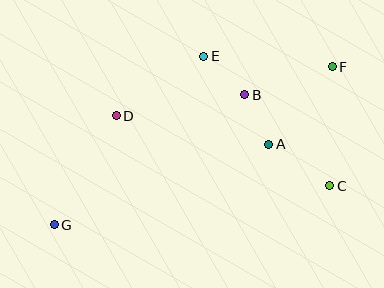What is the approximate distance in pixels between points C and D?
The distance between C and D is approximately 225 pixels.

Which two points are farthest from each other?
Points F and G are farthest from each other.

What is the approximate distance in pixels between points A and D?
The distance between A and D is approximately 155 pixels.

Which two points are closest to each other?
Points A and B are closest to each other.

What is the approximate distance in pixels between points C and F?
The distance between C and F is approximately 119 pixels.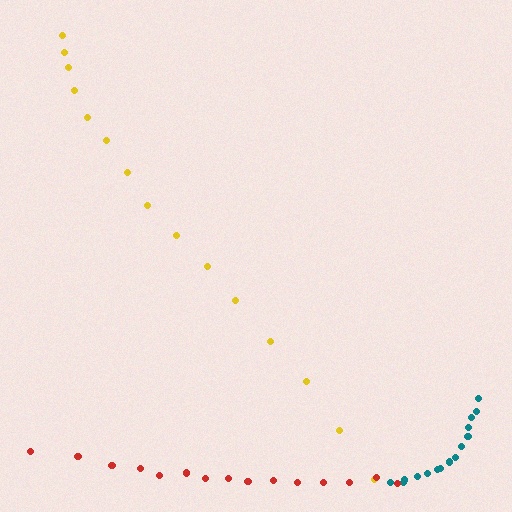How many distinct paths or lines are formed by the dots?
There are 3 distinct paths.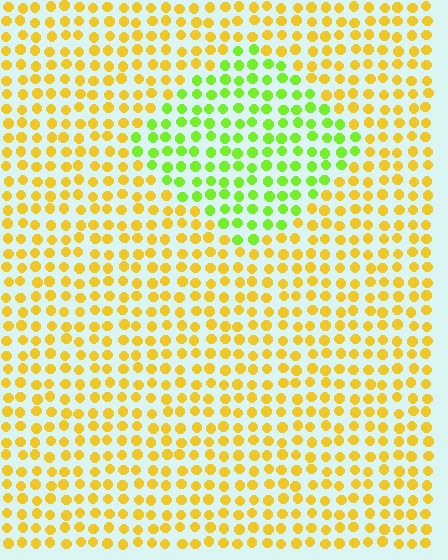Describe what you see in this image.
The image is filled with small yellow elements in a uniform arrangement. A diamond-shaped region is visible where the elements are tinted to a slightly different hue, forming a subtle color boundary.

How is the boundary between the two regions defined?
The boundary is defined purely by a slight shift in hue (about 49 degrees). Spacing, size, and orientation are identical on both sides.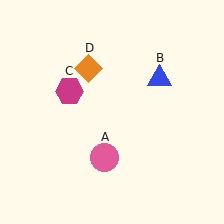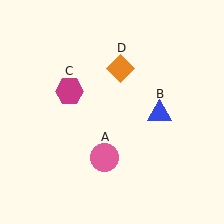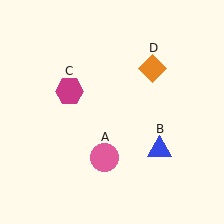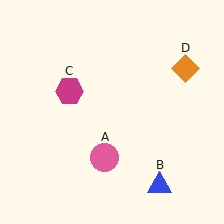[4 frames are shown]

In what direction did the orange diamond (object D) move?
The orange diamond (object D) moved right.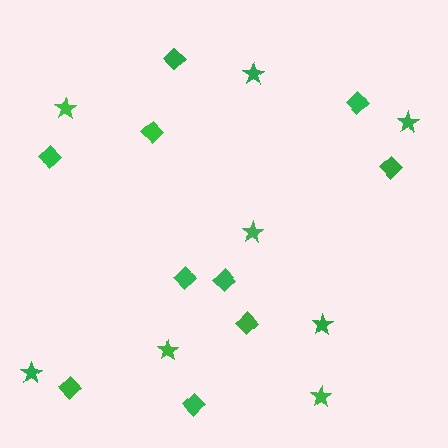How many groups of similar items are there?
There are 2 groups: one group of stars (8) and one group of diamonds (10).